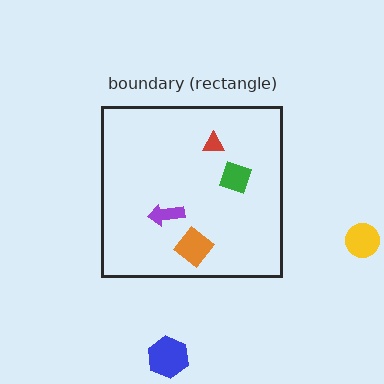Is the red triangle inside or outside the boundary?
Inside.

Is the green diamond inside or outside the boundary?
Inside.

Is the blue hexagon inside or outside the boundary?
Outside.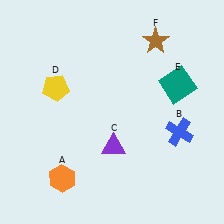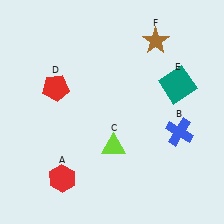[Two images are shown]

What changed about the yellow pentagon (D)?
In Image 1, D is yellow. In Image 2, it changed to red.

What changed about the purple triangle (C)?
In Image 1, C is purple. In Image 2, it changed to lime.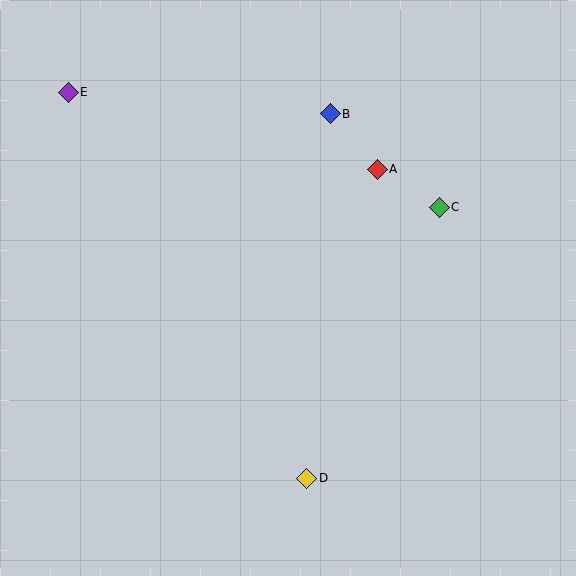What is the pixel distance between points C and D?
The distance between C and D is 301 pixels.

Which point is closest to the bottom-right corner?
Point D is closest to the bottom-right corner.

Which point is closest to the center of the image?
Point A at (377, 169) is closest to the center.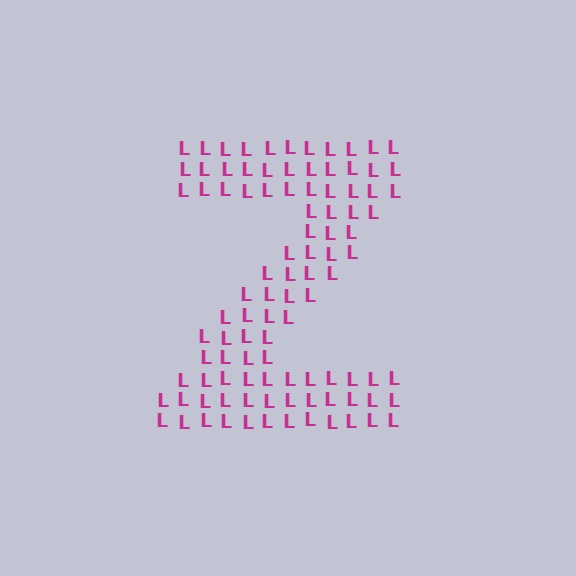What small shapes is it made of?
It is made of small letter L's.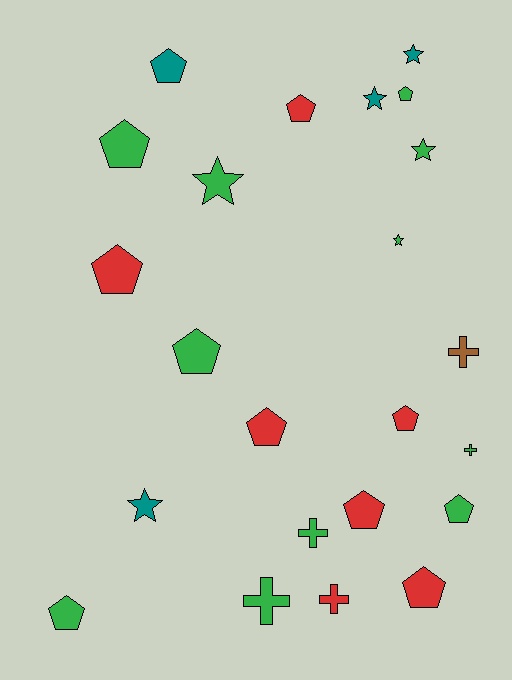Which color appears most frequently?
Green, with 11 objects.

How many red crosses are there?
There is 1 red cross.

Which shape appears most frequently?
Pentagon, with 12 objects.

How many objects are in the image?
There are 23 objects.